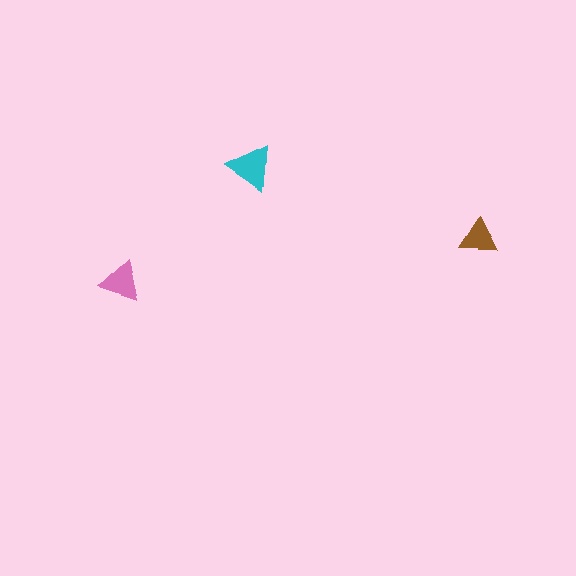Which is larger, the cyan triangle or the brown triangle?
The cyan one.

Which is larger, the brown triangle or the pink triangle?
The pink one.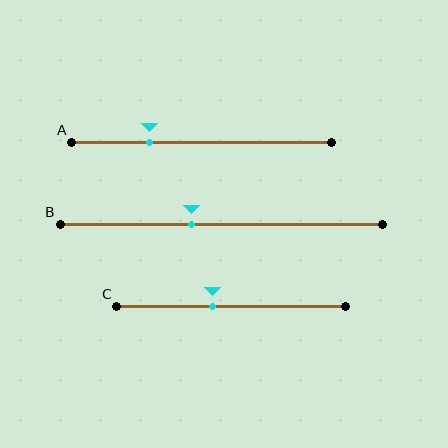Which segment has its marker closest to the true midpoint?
Segment C has its marker closest to the true midpoint.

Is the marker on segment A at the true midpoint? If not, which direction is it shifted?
No, the marker on segment A is shifted to the left by about 20% of the segment length.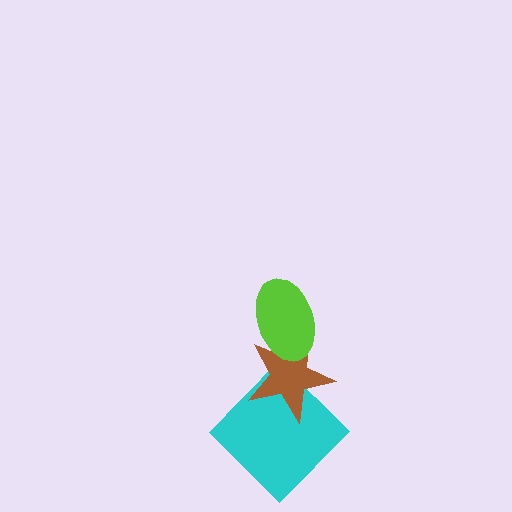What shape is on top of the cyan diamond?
The brown star is on top of the cyan diamond.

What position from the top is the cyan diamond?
The cyan diamond is 3rd from the top.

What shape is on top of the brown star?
The lime ellipse is on top of the brown star.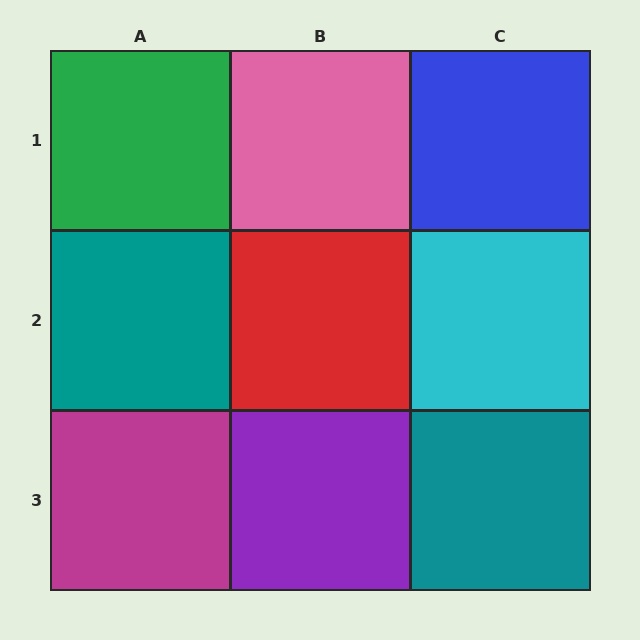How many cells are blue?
1 cell is blue.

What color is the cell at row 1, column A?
Green.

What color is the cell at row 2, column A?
Teal.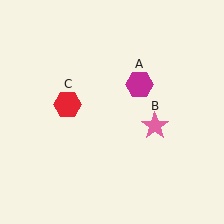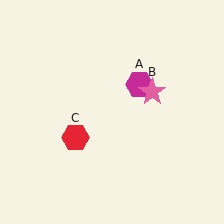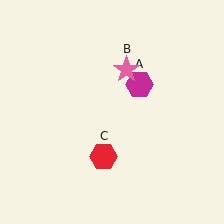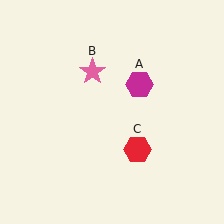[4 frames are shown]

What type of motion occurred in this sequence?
The pink star (object B), red hexagon (object C) rotated counterclockwise around the center of the scene.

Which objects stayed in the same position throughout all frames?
Magenta hexagon (object A) remained stationary.